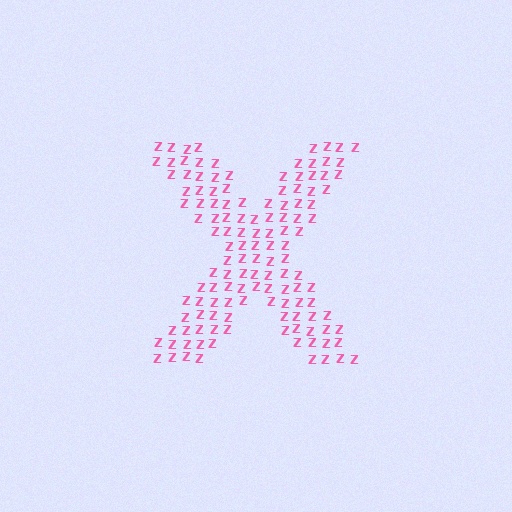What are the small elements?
The small elements are letter Z's.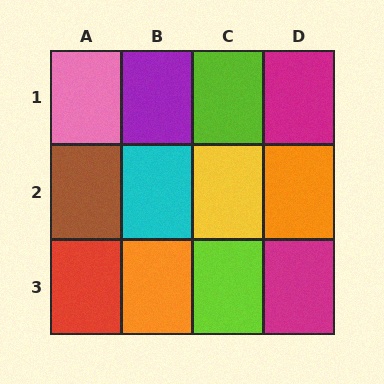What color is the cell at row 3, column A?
Red.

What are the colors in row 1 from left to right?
Pink, purple, lime, magenta.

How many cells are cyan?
1 cell is cyan.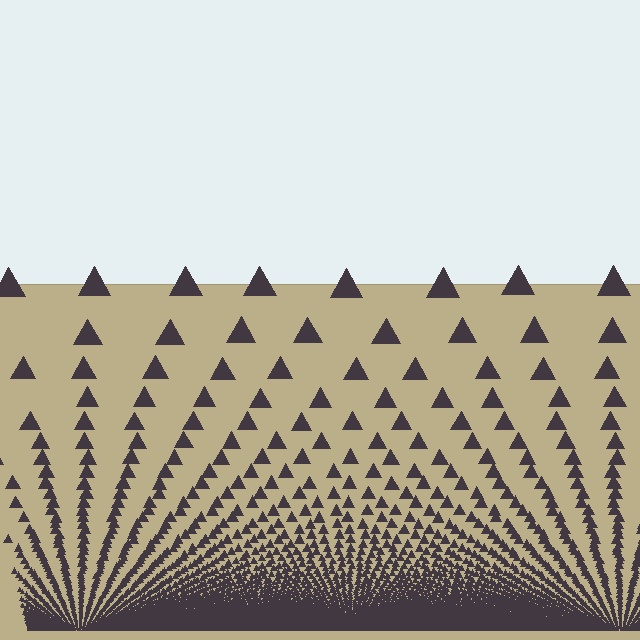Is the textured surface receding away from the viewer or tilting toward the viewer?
The surface appears to tilt toward the viewer. Texture elements get larger and sparser toward the top.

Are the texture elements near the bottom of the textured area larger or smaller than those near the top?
Smaller. The gradient is inverted — elements near the bottom are smaller and denser.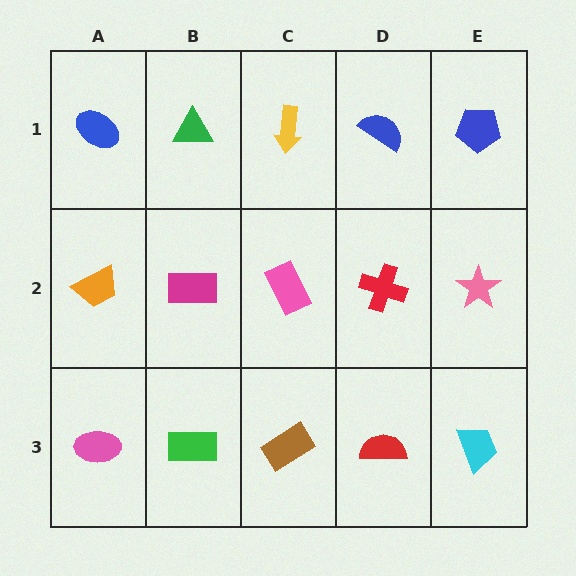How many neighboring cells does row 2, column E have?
3.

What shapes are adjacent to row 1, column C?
A pink rectangle (row 2, column C), a green triangle (row 1, column B), a blue semicircle (row 1, column D).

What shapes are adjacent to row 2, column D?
A blue semicircle (row 1, column D), a red semicircle (row 3, column D), a pink rectangle (row 2, column C), a pink star (row 2, column E).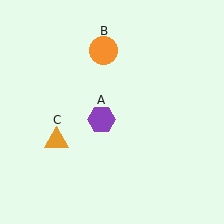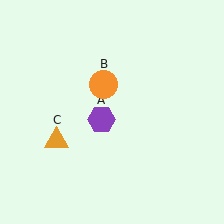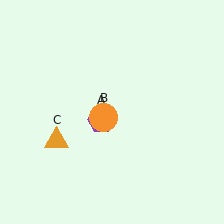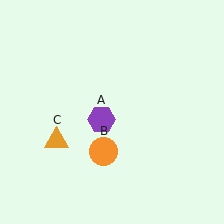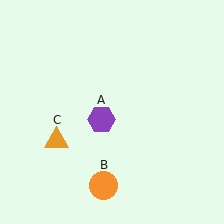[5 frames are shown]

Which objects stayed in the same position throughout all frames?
Purple hexagon (object A) and orange triangle (object C) remained stationary.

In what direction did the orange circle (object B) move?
The orange circle (object B) moved down.